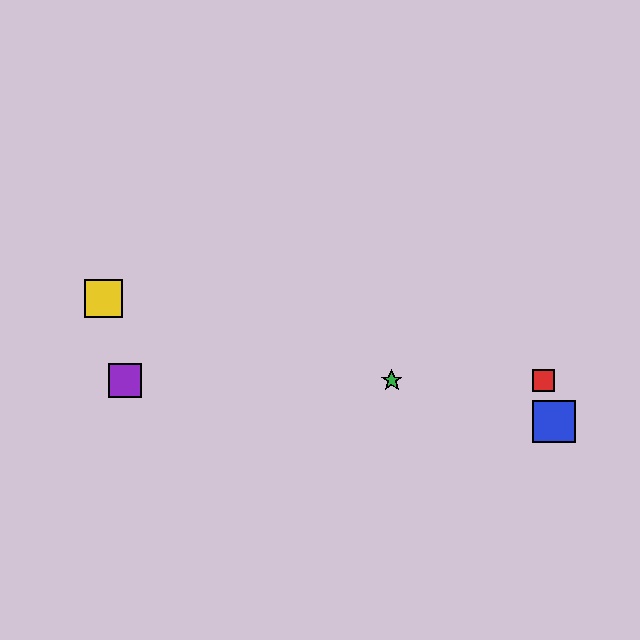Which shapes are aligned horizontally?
The red square, the green star, the purple square are aligned horizontally.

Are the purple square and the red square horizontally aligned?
Yes, both are at y≈381.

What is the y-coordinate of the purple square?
The purple square is at y≈381.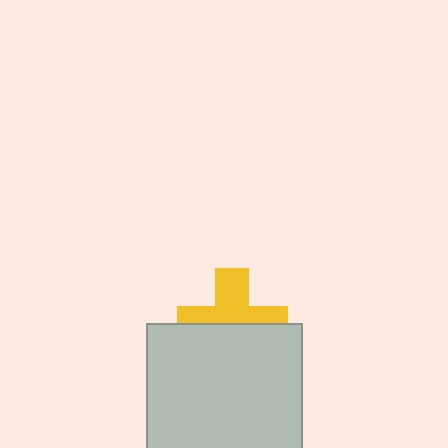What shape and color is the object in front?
The object in front is a light gray square.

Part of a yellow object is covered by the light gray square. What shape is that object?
It is a cross.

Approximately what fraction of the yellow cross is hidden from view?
Roughly 49% of the yellow cross is hidden behind the light gray square.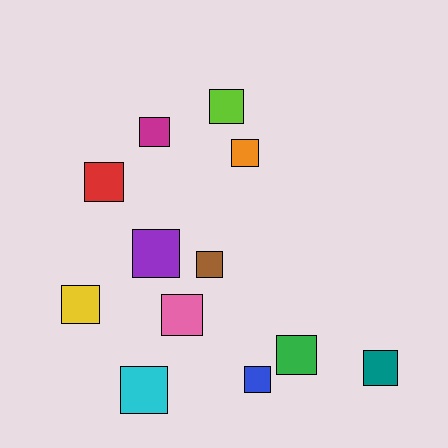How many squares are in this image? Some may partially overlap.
There are 12 squares.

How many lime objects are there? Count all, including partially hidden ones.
There is 1 lime object.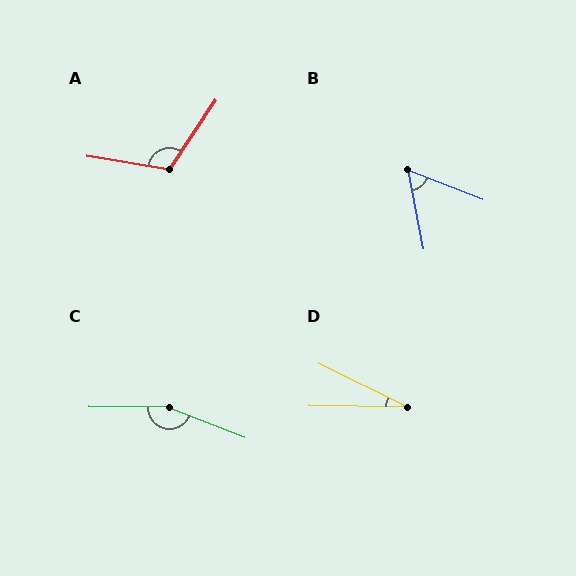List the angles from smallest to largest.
D (25°), B (58°), A (114°), C (158°).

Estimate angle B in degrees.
Approximately 58 degrees.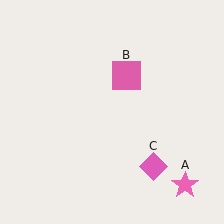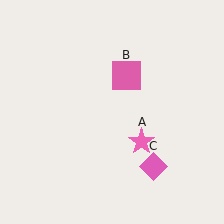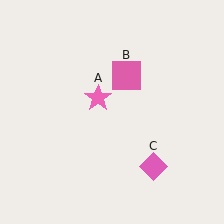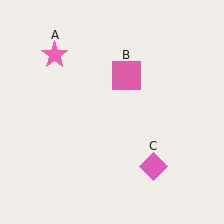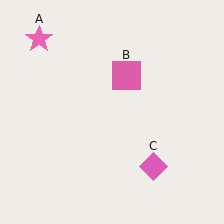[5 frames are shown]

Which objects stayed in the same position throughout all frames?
Pink square (object B) and pink diamond (object C) remained stationary.